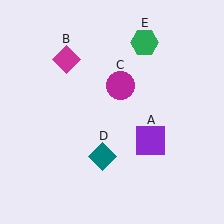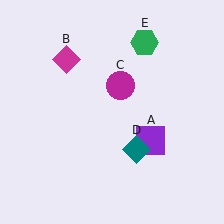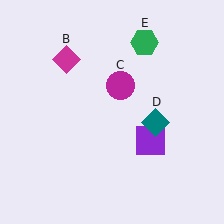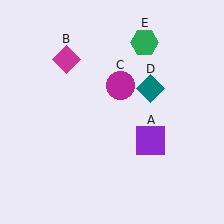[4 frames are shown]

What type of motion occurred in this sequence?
The teal diamond (object D) rotated counterclockwise around the center of the scene.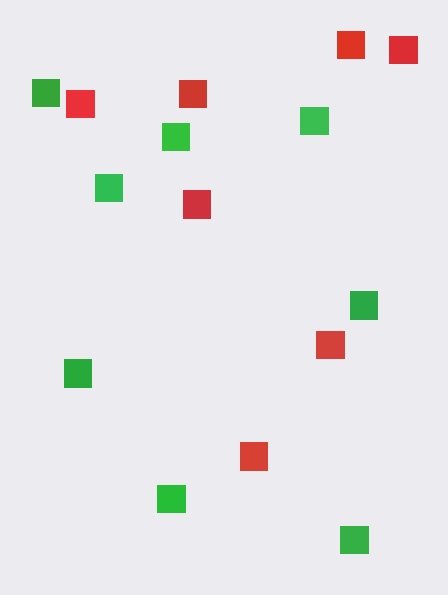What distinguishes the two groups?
There are 2 groups: one group of red squares (7) and one group of green squares (8).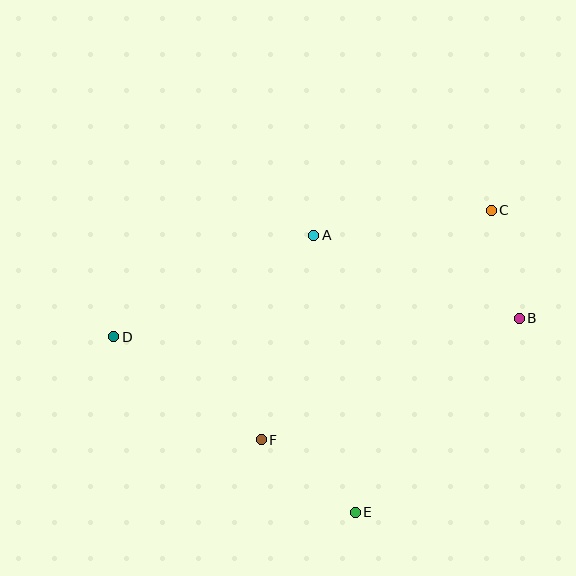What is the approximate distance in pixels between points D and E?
The distance between D and E is approximately 299 pixels.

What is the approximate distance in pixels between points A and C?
The distance between A and C is approximately 179 pixels.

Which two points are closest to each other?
Points B and C are closest to each other.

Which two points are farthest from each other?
Points B and D are farthest from each other.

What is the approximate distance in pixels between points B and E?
The distance between B and E is approximately 254 pixels.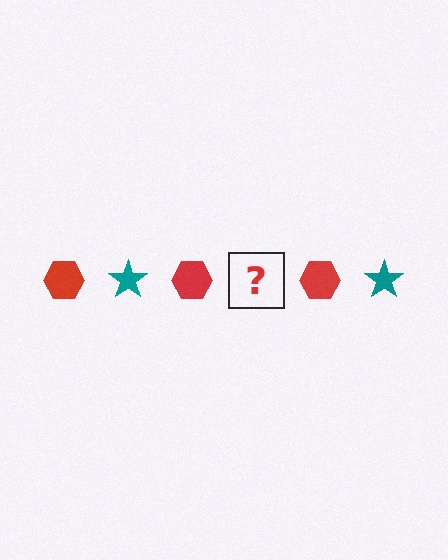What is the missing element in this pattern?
The missing element is a teal star.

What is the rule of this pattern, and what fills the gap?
The rule is that the pattern alternates between red hexagon and teal star. The gap should be filled with a teal star.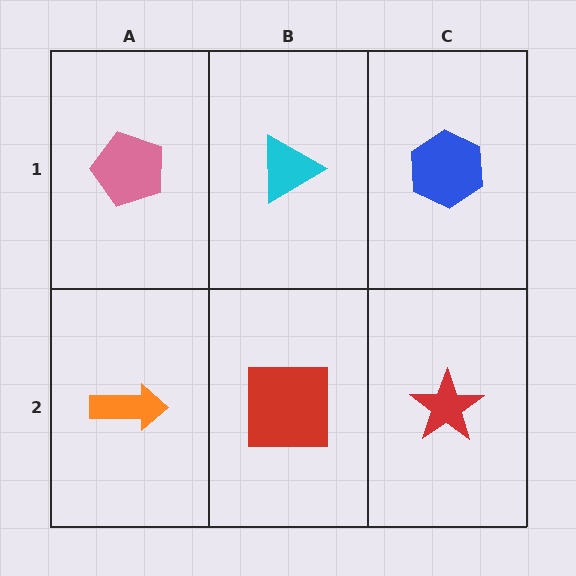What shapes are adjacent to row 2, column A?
A pink pentagon (row 1, column A), a red square (row 2, column B).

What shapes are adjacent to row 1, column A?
An orange arrow (row 2, column A), a cyan triangle (row 1, column B).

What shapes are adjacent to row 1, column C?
A red star (row 2, column C), a cyan triangle (row 1, column B).